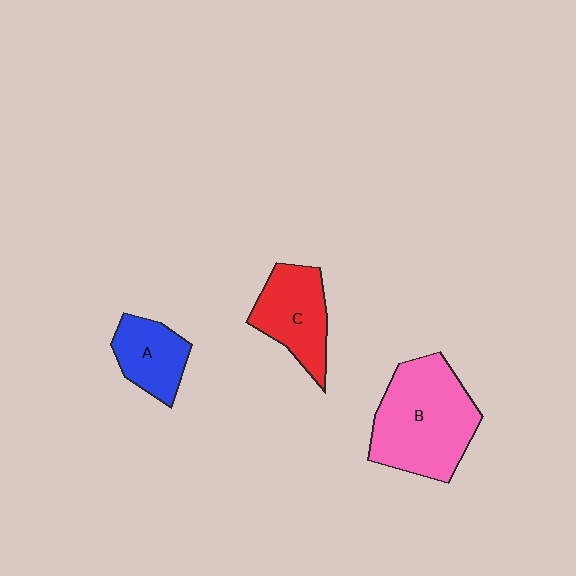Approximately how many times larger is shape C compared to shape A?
Approximately 1.3 times.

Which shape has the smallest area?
Shape A (blue).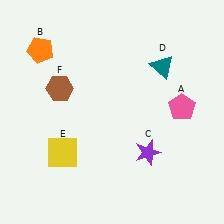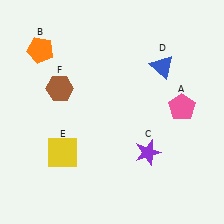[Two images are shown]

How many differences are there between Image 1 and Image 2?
There is 1 difference between the two images.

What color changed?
The triangle (D) changed from teal in Image 1 to blue in Image 2.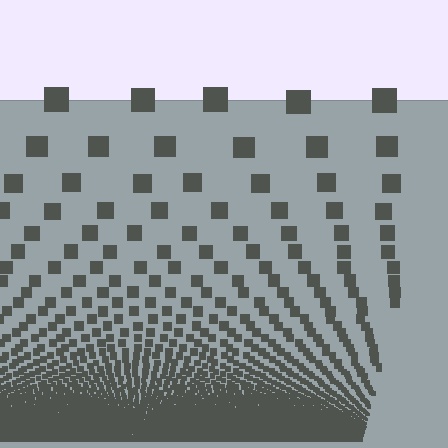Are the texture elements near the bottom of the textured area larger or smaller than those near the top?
Smaller. The gradient is inverted — elements near the bottom are smaller and denser.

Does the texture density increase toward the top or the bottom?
Density increases toward the bottom.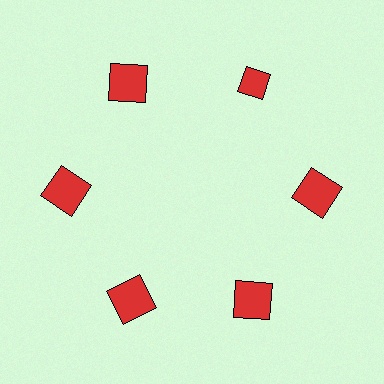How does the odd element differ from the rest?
It has a different shape: diamond instead of square.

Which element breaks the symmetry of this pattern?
The red diamond at roughly the 1 o'clock position breaks the symmetry. All other shapes are red squares.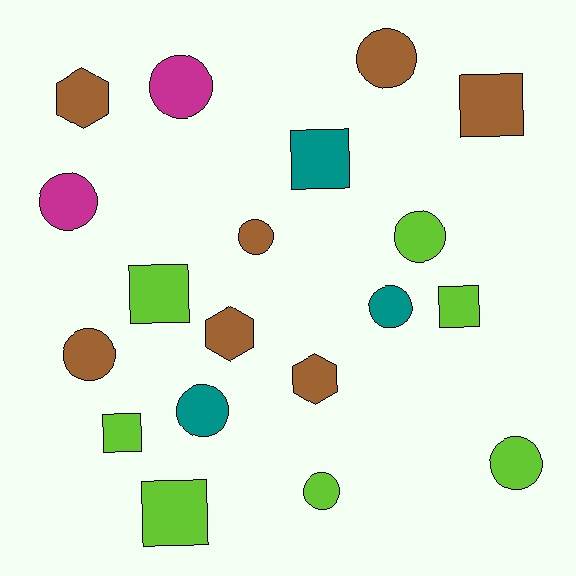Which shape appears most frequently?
Circle, with 10 objects.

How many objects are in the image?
There are 19 objects.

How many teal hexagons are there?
There are no teal hexagons.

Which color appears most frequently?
Brown, with 7 objects.